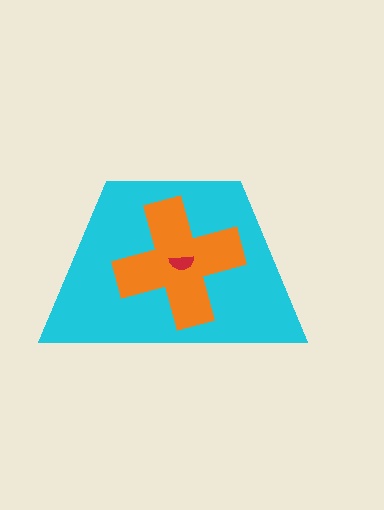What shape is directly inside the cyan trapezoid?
The orange cross.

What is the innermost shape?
The red semicircle.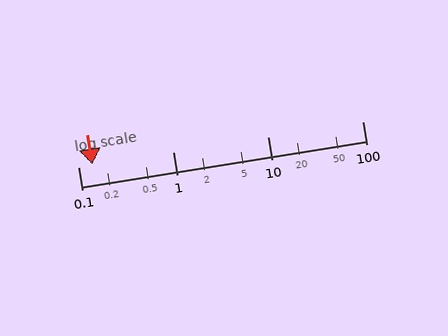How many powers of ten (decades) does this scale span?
The scale spans 3 decades, from 0.1 to 100.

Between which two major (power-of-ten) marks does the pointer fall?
The pointer is between 0.1 and 1.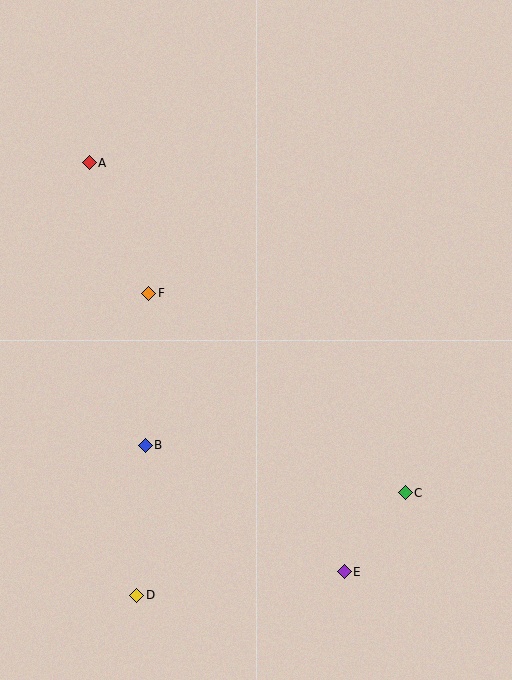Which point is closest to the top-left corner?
Point A is closest to the top-left corner.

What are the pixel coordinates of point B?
Point B is at (145, 445).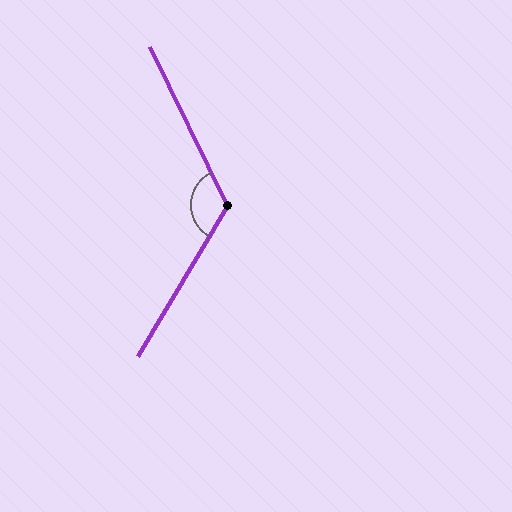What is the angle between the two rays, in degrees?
Approximately 123 degrees.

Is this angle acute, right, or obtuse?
It is obtuse.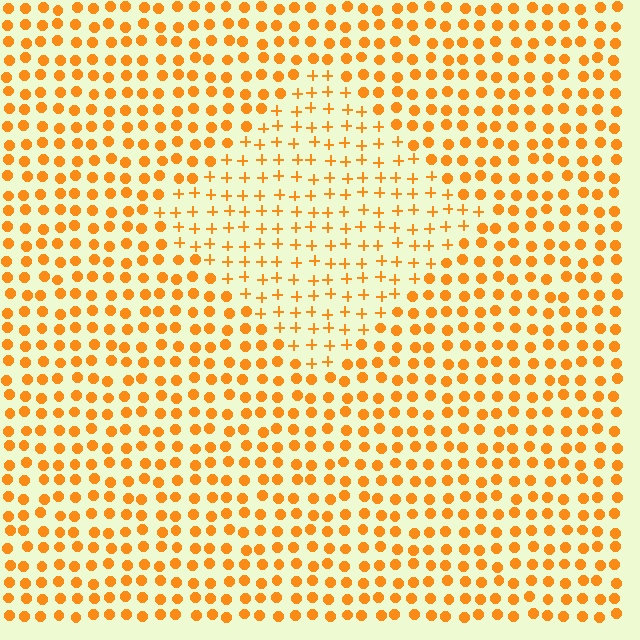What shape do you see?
I see a diamond.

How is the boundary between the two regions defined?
The boundary is defined by a change in element shape: plus signs inside vs. circles outside. All elements share the same color and spacing.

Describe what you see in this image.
The image is filled with small orange elements arranged in a uniform grid. A diamond-shaped region contains plus signs, while the surrounding area contains circles. The boundary is defined purely by the change in element shape.